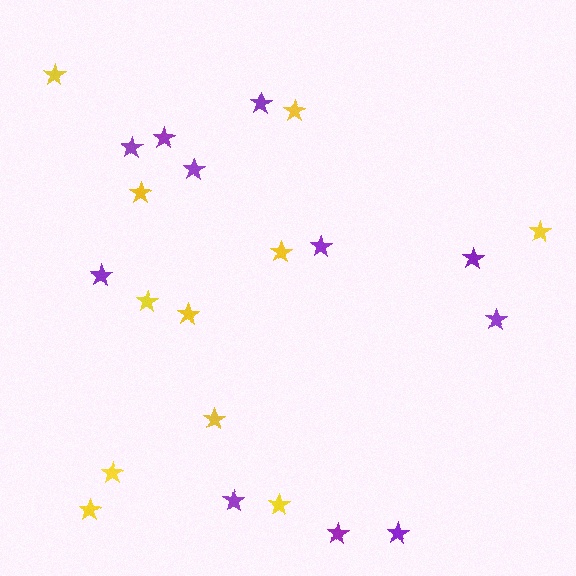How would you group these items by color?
There are 2 groups: one group of yellow stars (11) and one group of purple stars (11).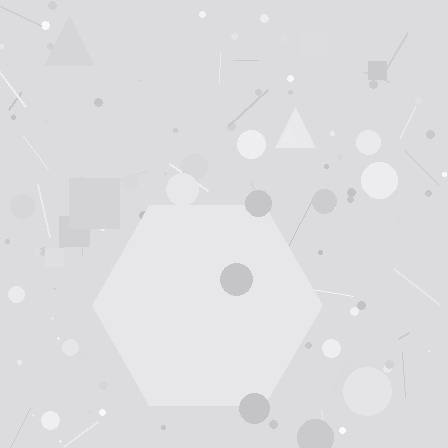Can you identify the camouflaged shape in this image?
The camouflaged shape is a hexagon.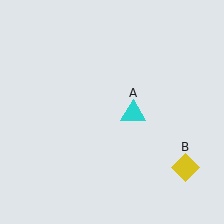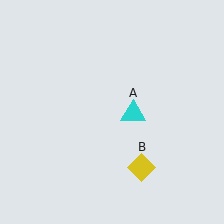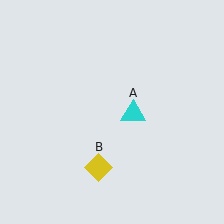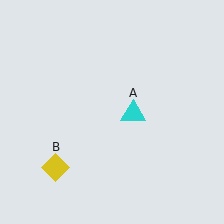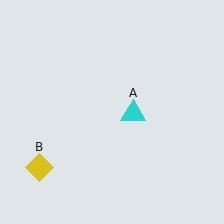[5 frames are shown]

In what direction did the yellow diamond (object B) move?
The yellow diamond (object B) moved left.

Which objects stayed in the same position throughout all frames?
Cyan triangle (object A) remained stationary.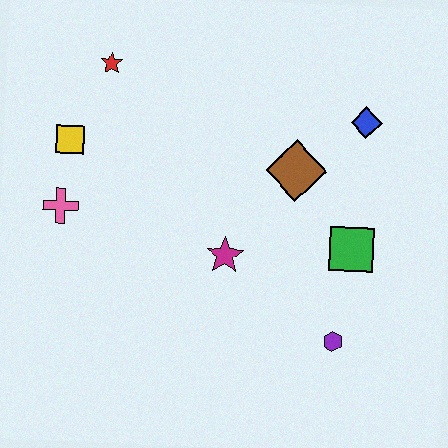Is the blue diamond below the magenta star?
No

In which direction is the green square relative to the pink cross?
The green square is to the right of the pink cross.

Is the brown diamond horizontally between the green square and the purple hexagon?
No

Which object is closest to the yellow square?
The pink cross is closest to the yellow square.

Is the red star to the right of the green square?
No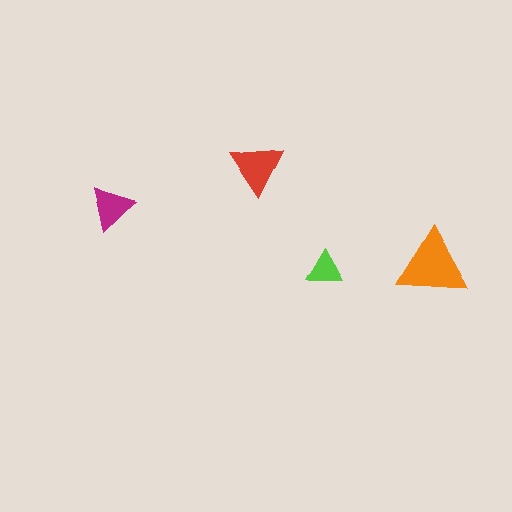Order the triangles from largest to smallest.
the orange one, the red one, the magenta one, the lime one.